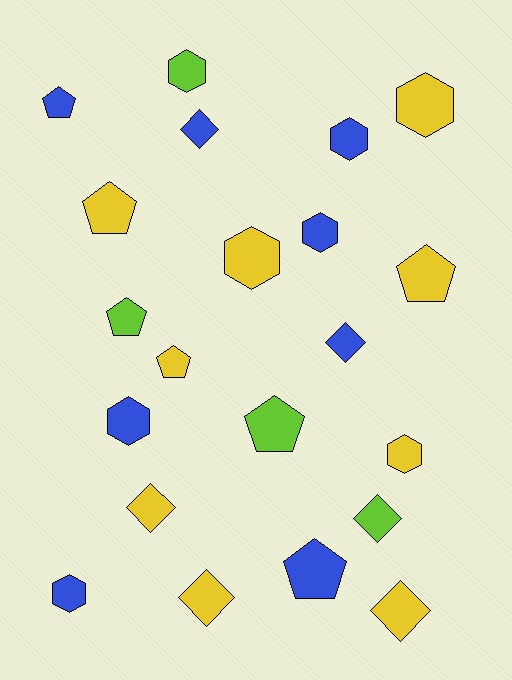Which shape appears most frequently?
Hexagon, with 8 objects.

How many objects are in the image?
There are 21 objects.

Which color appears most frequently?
Yellow, with 9 objects.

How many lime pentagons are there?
There are 2 lime pentagons.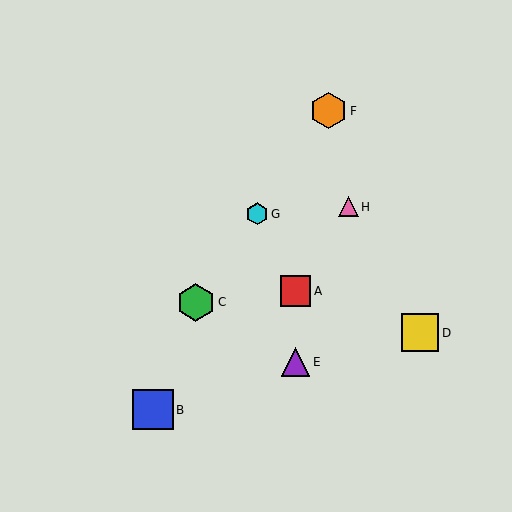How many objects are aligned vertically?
2 objects (A, E) are aligned vertically.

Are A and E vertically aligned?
Yes, both are at x≈295.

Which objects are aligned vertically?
Objects A, E are aligned vertically.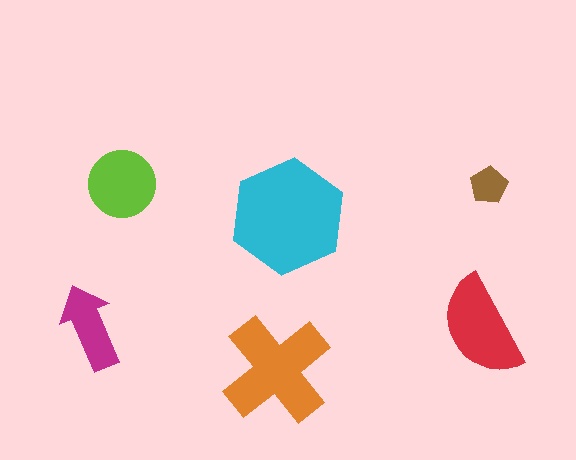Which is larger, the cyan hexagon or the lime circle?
The cyan hexagon.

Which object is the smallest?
The brown pentagon.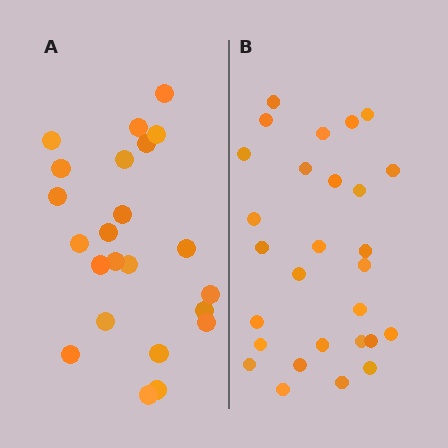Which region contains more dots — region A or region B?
Region B (the right region) has more dots.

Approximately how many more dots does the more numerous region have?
Region B has about 5 more dots than region A.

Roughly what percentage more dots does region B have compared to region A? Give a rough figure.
About 20% more.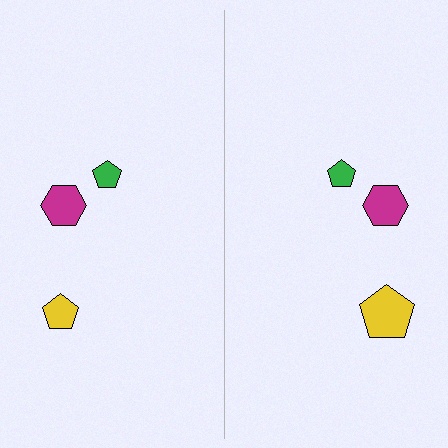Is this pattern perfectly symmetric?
No, the pattern is not perfectly symmetric. The yellow pentagon on the right side has a different size than its mirror counterpart.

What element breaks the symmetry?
The yellow pentagon on the right side has a different size than its mirror counterpart.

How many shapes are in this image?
There are 6 shapes in this image.